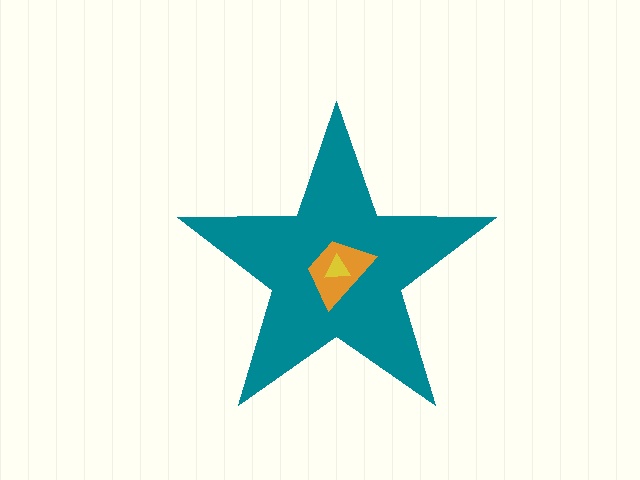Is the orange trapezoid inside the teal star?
Yes.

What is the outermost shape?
The teal star.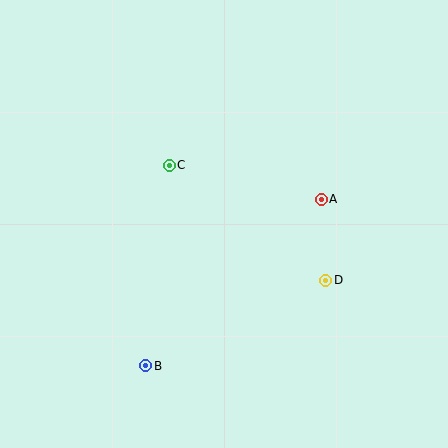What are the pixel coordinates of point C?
Point C is at (169, 165).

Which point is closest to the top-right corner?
Point A is closest to the top-right corner.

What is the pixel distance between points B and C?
The distance between B and C is 202 pixels.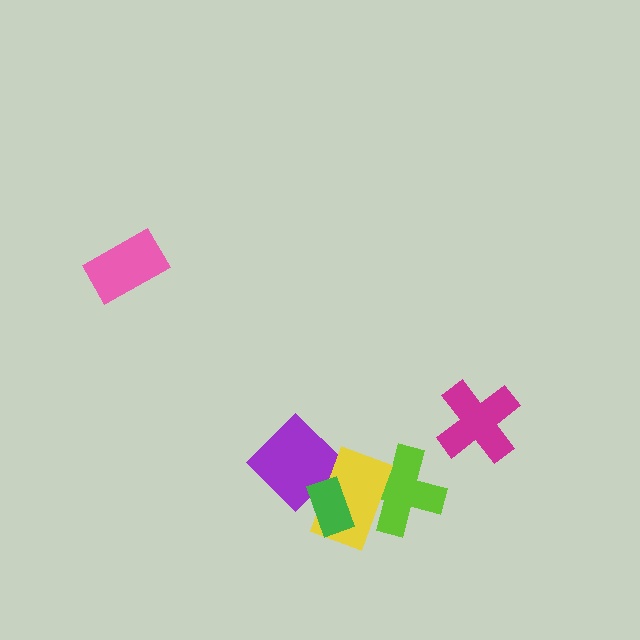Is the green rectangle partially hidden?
No, no other shape covers it.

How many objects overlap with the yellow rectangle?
3 objects overlap with the yellow rectangle.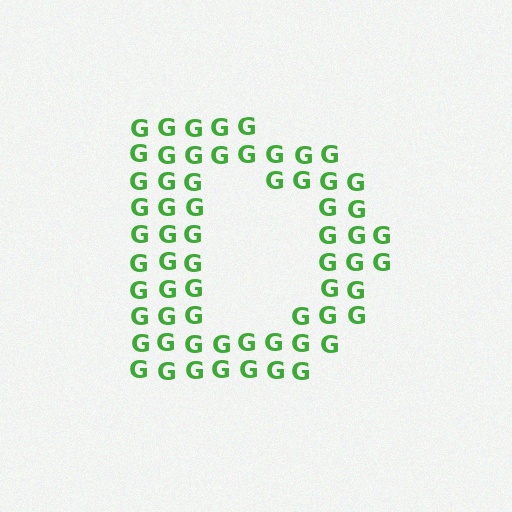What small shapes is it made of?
It is made of small letter G's.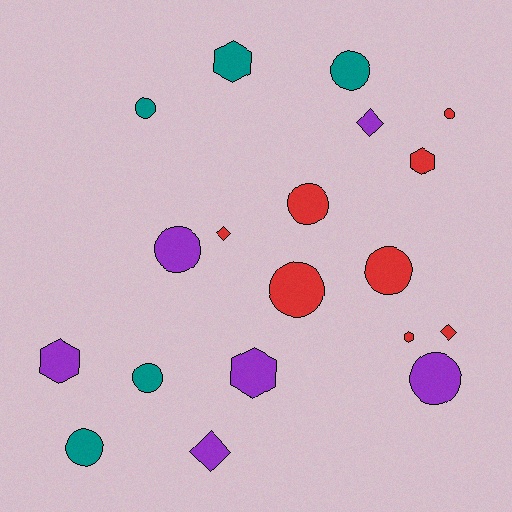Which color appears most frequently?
Red, with 8 objects.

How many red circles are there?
There are 4 red circles.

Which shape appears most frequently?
Circle, with 10 objects.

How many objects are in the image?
There are 19 objects.